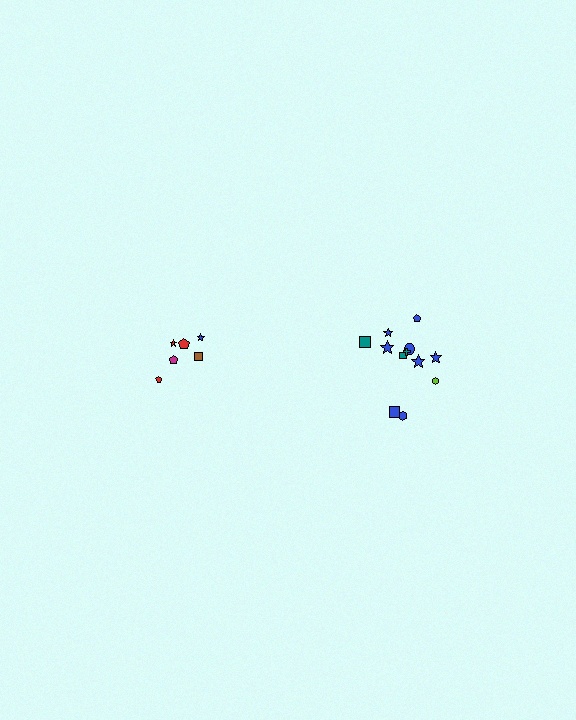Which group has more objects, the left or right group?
The right group.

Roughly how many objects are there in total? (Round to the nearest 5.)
Roughly 20 objects in total.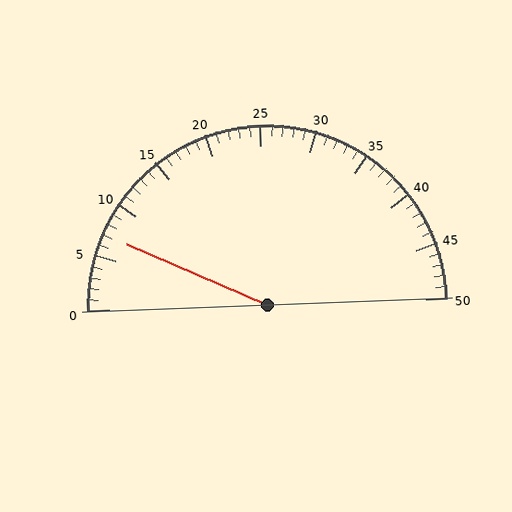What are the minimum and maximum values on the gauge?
The gauge ranges from 0 to 50.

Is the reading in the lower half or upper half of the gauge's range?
The reading is in the lower half of the range (0 to 50).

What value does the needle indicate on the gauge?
The needle indicates approximately 7.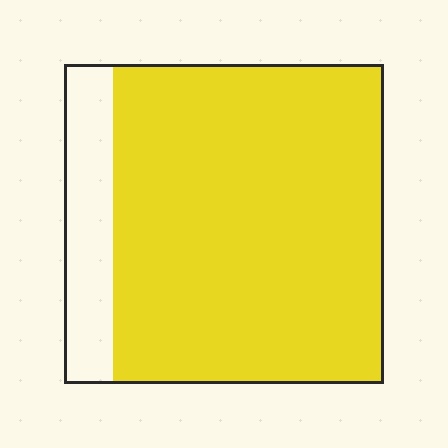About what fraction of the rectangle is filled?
About five sixths (5/6).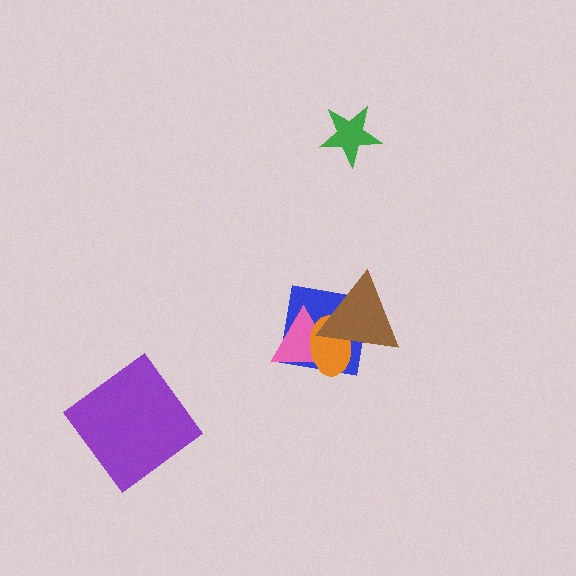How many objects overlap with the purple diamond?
0 objects overlap with the purple diamond.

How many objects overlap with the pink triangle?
3 objects overlap with the pink triangle.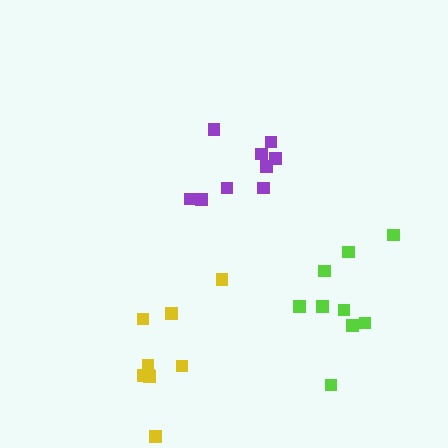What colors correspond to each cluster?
The clusters are colored: purple, lime, yellow.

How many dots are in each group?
Group 1: 9 dots, Group 2: 9 dots, Group 3: 9 dots (27 total).